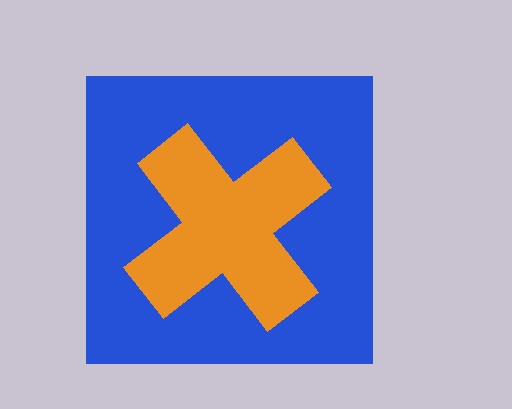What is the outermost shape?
The blue square.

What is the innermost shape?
The orange cross.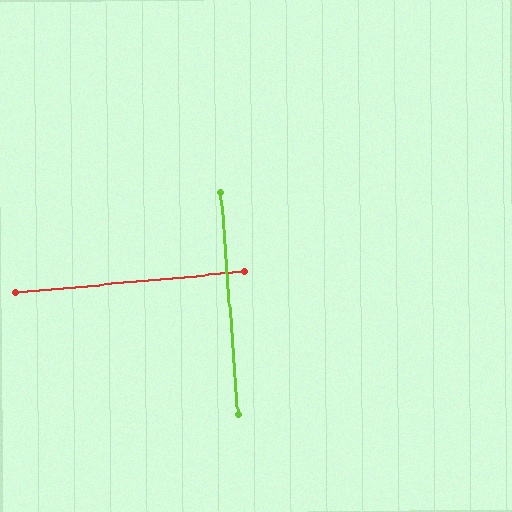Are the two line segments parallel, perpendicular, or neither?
Perpendicular — they meet at approximately 89°.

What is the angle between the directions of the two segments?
Approximately 89 degrees.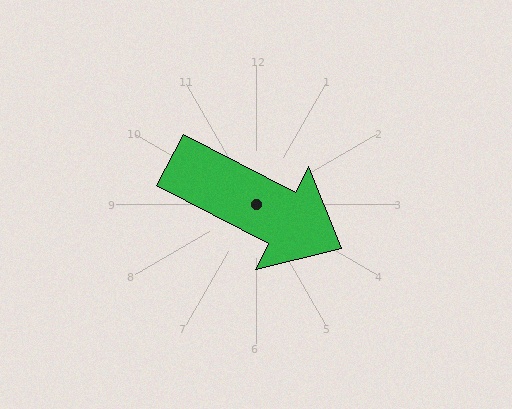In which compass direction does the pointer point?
Southeast.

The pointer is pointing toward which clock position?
Roughly 4 o'clock.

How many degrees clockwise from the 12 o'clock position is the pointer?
Approximately 117 degrees.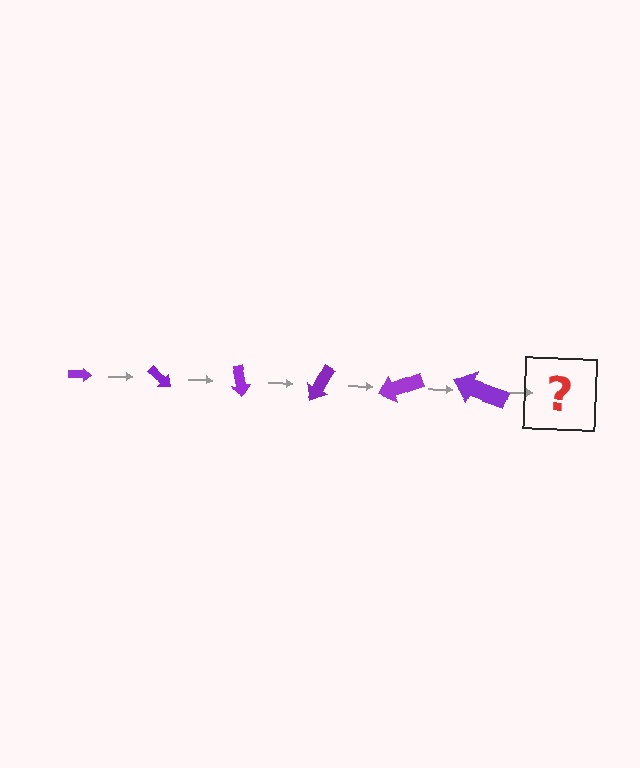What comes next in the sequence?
The next element should be an arrow, larger than the previous one and rotated 240 degrees from the start.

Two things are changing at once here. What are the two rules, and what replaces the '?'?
The two rules are that the arrow grows larger each step and it rotates 40 degrees each step. The '?' should be an arrow, larger than the previous one and rotated 240 degrees from the start.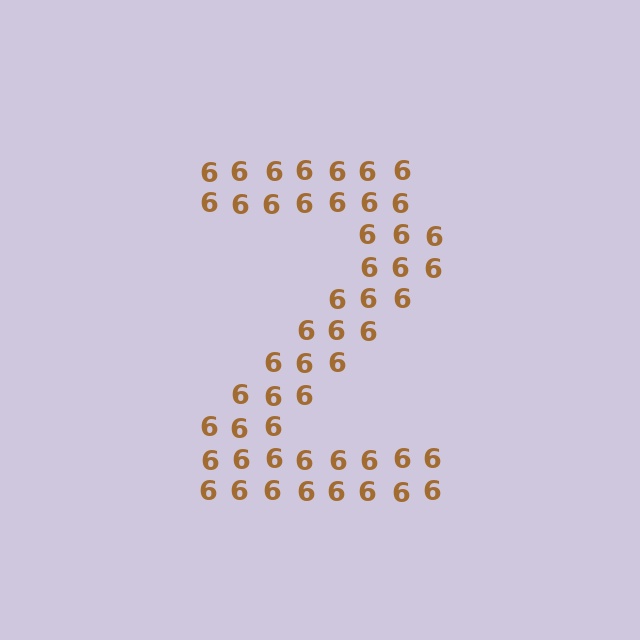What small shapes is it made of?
It is made of small digit 6's.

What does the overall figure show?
The overall figure shows the digit 2.